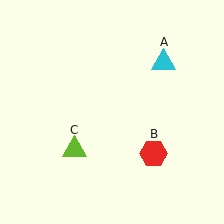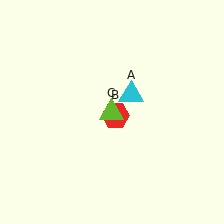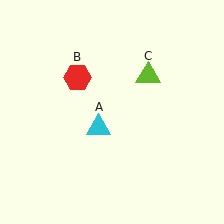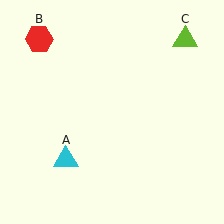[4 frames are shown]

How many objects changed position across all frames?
3 objects changed position: cyan triangle (object A), red hexagon (object B), lime triangle (object C).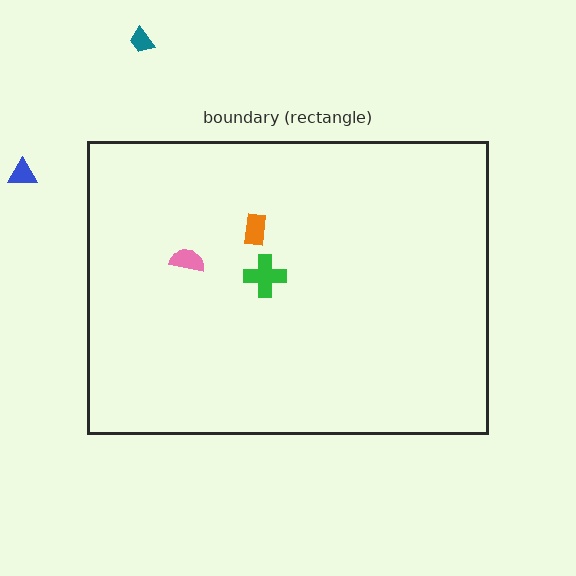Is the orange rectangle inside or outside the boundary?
Inside.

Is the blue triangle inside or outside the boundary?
Outside.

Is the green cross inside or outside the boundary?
Inside.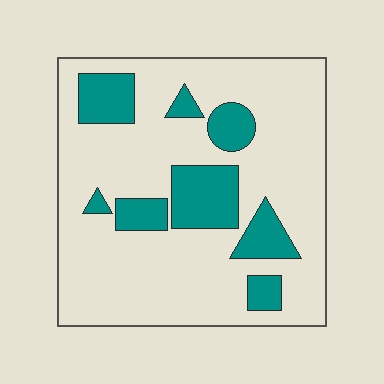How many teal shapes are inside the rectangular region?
8.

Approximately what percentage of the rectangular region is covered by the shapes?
Approximately 20%.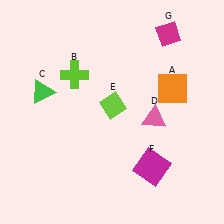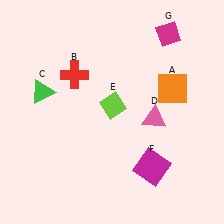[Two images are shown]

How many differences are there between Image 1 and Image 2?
There is 1 difference between the two images.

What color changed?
The cross (B) changed from lime in Image 1 to red in Image 2.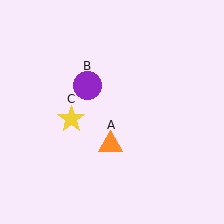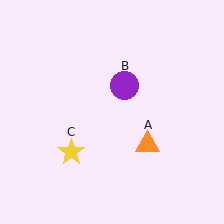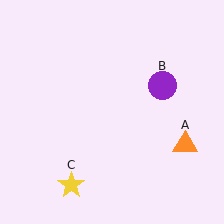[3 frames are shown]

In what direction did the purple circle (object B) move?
The purple circle (object B) moved right.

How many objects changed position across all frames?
3 objects changed position: orange triangle (object A), purple circle (object B), yellow star (object C).